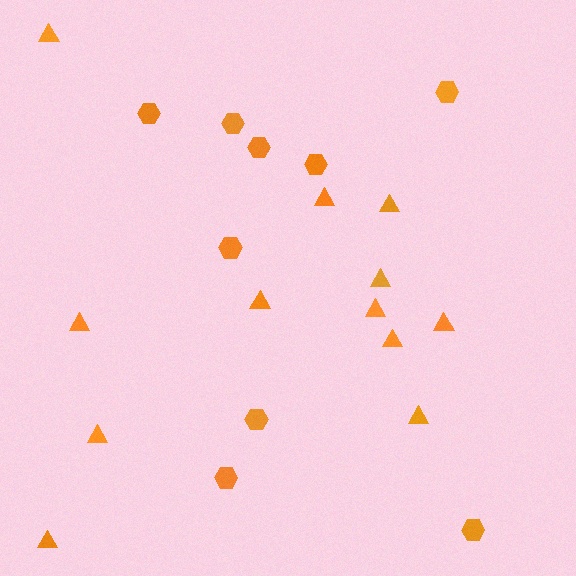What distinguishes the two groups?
There are 2 groups: one group of triangles (12) and one group of hexagons (9).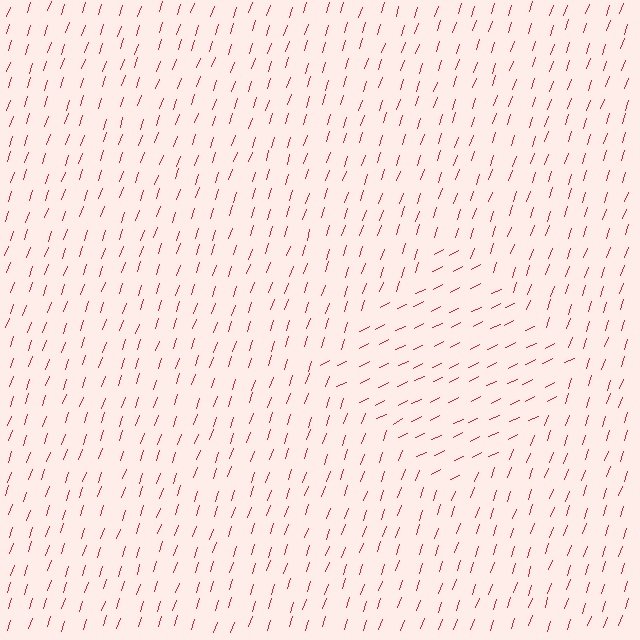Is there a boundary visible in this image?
Yes, there is a texture boundary formed by a change in line orientation.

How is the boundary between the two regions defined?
The boundary is defined purely by a change in line orientation (approximately 45 degrees difference). All lines are the same color and thickness.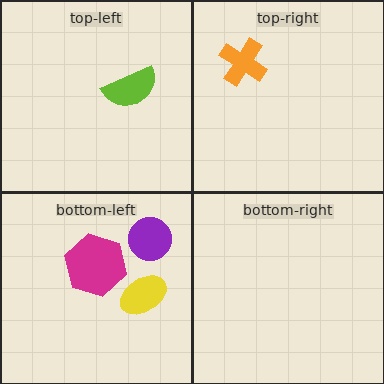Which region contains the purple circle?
The bottom-left region.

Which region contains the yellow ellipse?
The bottom-left region.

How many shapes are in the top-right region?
1.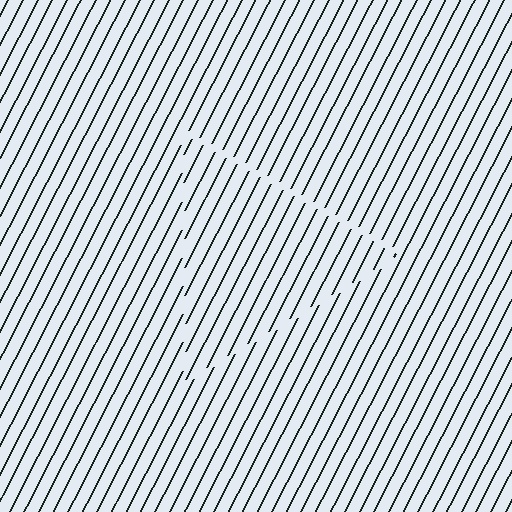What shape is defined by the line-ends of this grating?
An illusory triangle. The interior of the shape contains the same grating, shifted by half a period — the contour is defined by the phase discontinuity where line-ends from the inner and outer gratings abut.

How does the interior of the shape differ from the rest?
The interior of the shape contains the same grating, shifted by half a period — the contour is defined by the phase discontinuity where line-ends from the inner and outer gratings abut.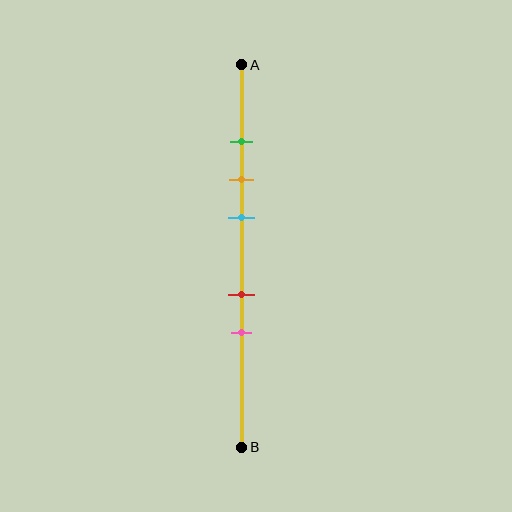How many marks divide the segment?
There are 5 marks dividing the segment.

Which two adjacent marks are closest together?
The green and orange marks are the closest adjacent pair.